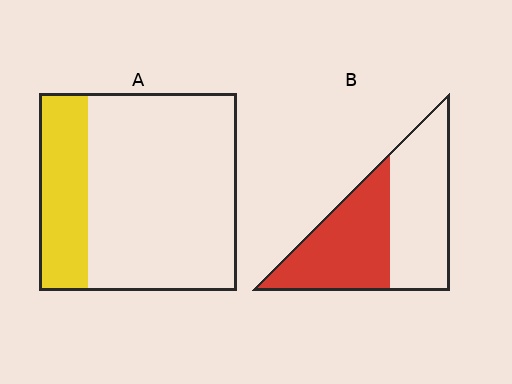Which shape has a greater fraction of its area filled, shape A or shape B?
Shape B.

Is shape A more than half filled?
No.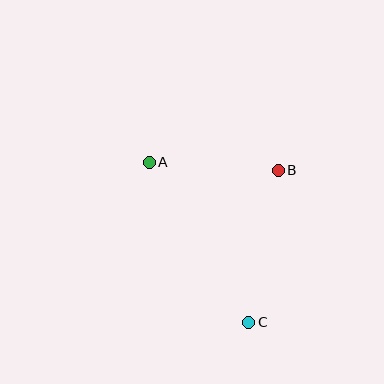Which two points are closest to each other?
Points A and B are closest to each other.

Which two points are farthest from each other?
Points A and C are farthest from each other.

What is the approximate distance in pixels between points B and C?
The distance between B and C is approximately 155 pixels.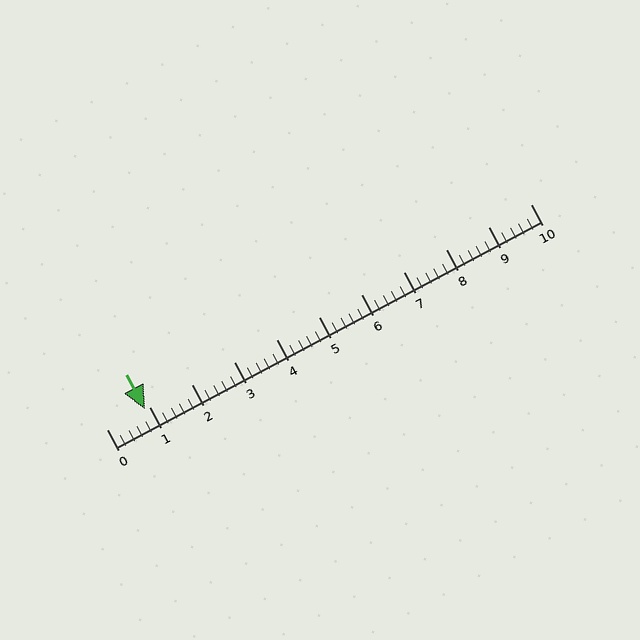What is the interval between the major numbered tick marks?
The major tick marks are spaced 1 units apart.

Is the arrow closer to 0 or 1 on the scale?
The arrow is closer to 1.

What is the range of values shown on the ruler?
The ruler shows values from 0 to 10.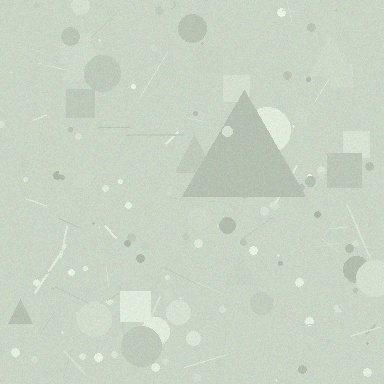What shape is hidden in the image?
A triangle is hidden in the image.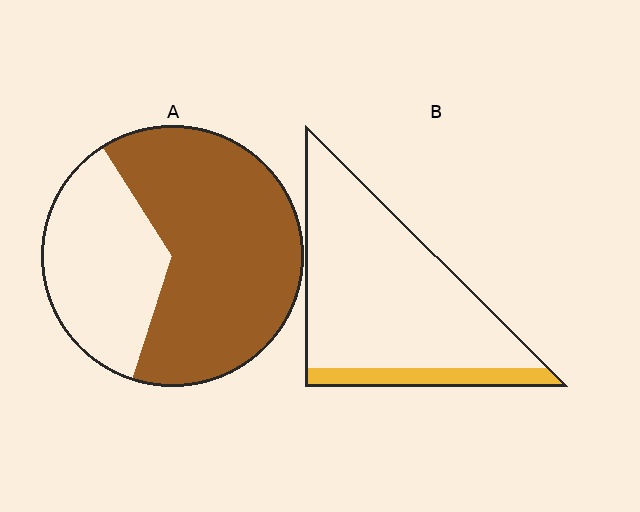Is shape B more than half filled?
No.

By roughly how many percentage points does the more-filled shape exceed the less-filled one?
By roughly 50 percentage points (A over B).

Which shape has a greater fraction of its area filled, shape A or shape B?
Shape A.